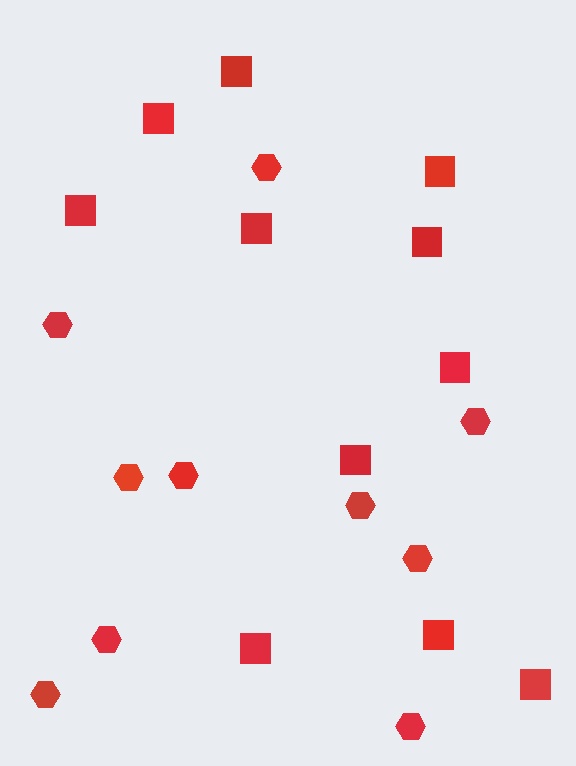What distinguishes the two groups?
There are 2 groups: one group of squares (11) and one group of hexagons (10).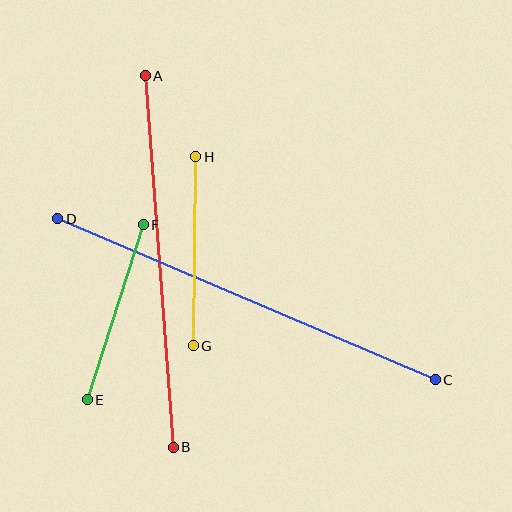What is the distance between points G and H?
The distance is approximately 189 pixels.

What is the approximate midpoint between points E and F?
The midpoint is at approximately (115, 312) pixels.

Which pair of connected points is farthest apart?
Points C and D are farthest apart.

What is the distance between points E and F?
The distance is approximately 184 pixels.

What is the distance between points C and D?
The distance is approximately 410 pixels.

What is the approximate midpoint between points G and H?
The midpoint is at approximately (195, 251) pixels.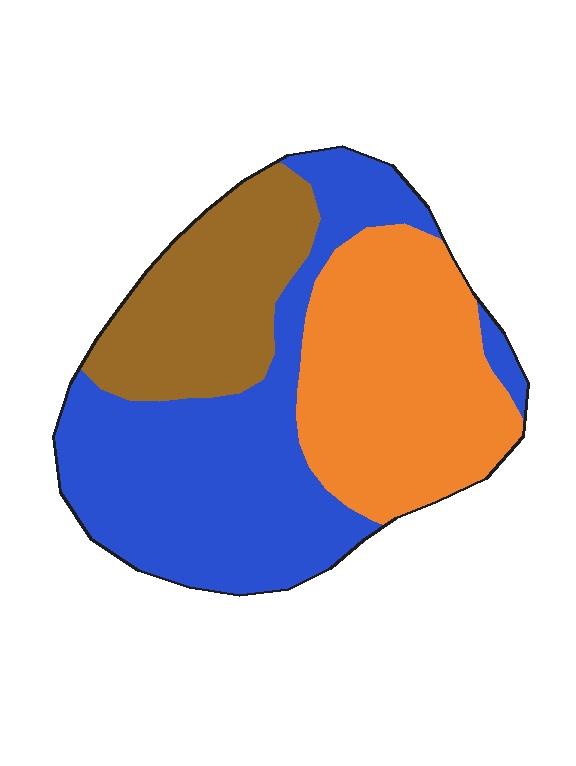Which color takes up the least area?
Brown, at roughly 25%.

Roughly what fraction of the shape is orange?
Orange covers about 35% of the shape.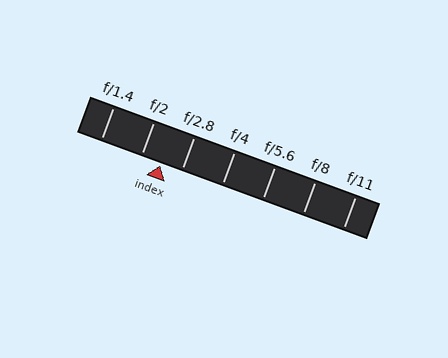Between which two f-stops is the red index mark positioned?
The index mark is between f/2 and f/2.8.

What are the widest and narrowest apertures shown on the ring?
The widest aperture shown is f/1.4 and the narrowest is f/11.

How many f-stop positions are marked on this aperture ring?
There are 7 f-stop positions marked.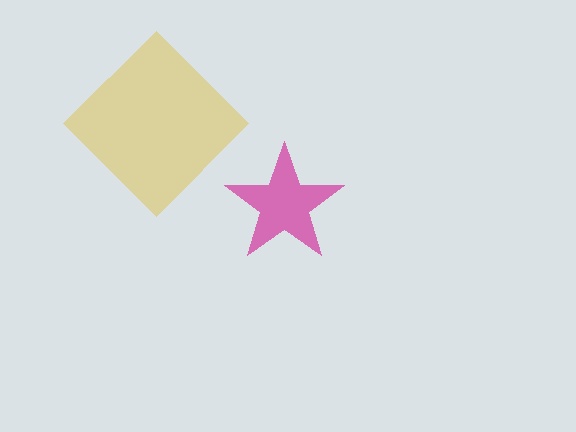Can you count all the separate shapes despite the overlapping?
Yes, there are 2 separate shapes.